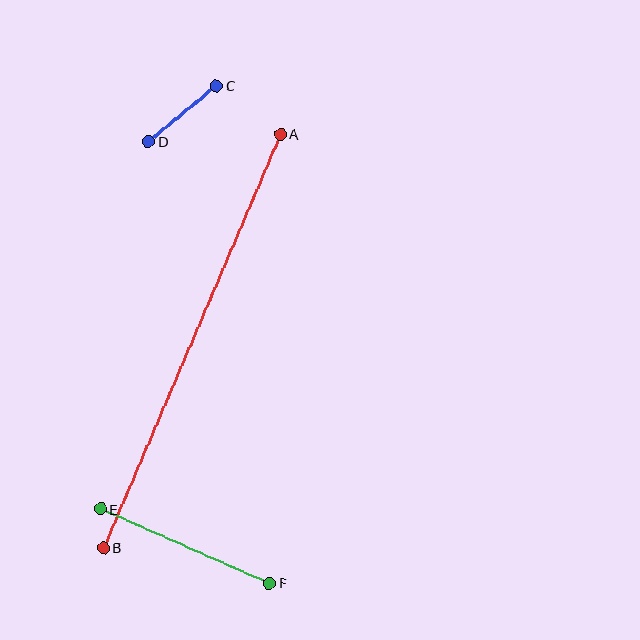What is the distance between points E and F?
The distance is approximately 185 pixels.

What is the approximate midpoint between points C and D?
The midpoint is at approximately (182, 114) pixels.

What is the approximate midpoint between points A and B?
The midpoint is at approximately (192, 341) pixels.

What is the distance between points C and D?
The distance is approximately 88 pixels.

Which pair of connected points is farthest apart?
Points A and B are farthest apart.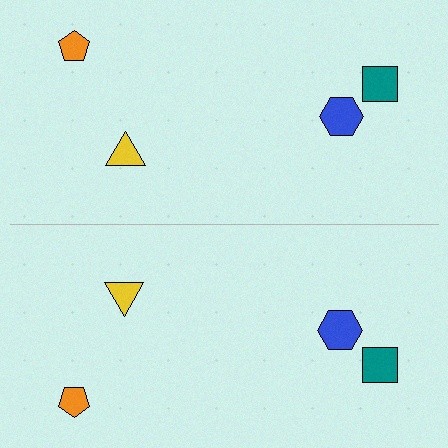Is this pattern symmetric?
Yes, this pattern has bilateral (reflection) symmetry.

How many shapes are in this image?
There are 8 shapes in this image.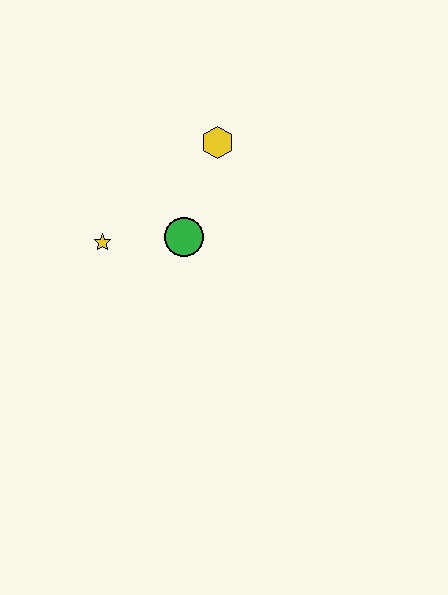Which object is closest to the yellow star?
The green circle is closest to the yellow star.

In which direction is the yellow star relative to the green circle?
The yellow star is to the left of the green circle.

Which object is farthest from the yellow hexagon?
The yellow star is farthest from the yellow hexagon.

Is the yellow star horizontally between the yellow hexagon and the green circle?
No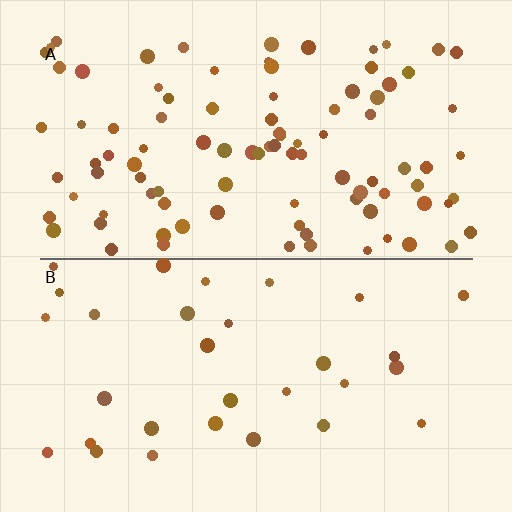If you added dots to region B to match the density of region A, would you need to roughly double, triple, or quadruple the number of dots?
Approximately triple.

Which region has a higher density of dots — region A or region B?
A (the top).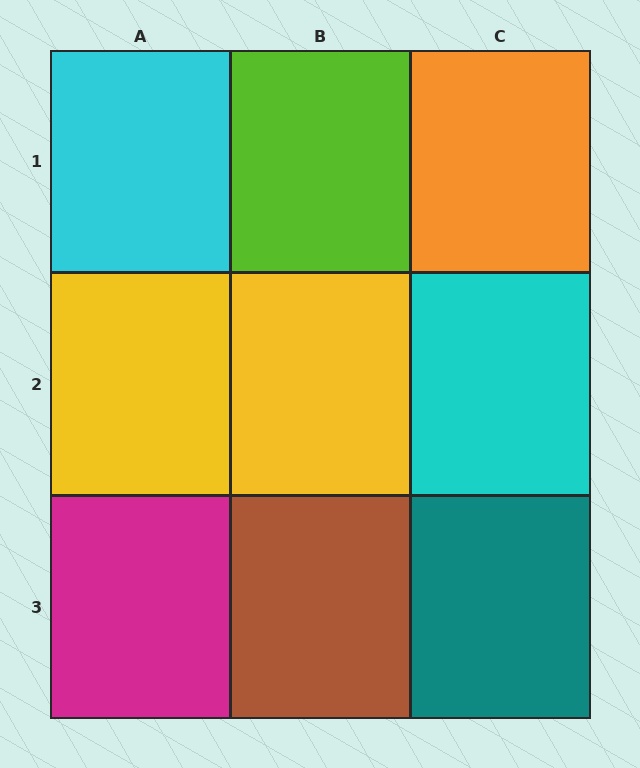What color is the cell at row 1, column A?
Cyan.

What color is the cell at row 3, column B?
Brown.